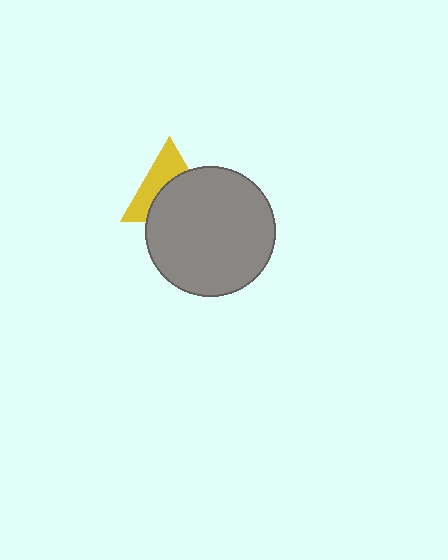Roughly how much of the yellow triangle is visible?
About half of it is visible (roughly 45%).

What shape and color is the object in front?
The object in front is a gray circle.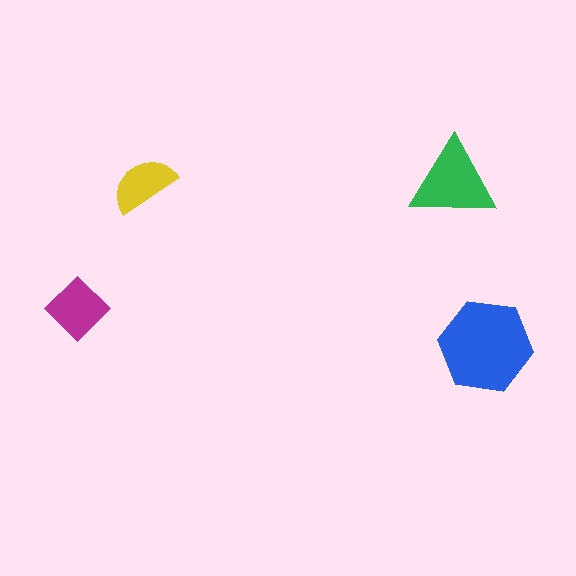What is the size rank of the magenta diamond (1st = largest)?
3rd.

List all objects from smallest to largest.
The yellow semicircle, the magenta diamond, the green triangle, the blue hexagon.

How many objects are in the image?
There are 4 objects in the image.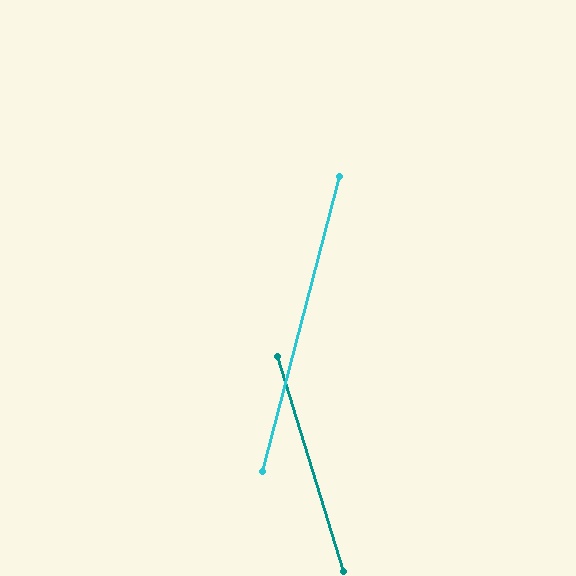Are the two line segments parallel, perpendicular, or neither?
Neither parallel nor perpendicular — they differ by about 32°.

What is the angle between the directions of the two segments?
Approximately 32 degrees.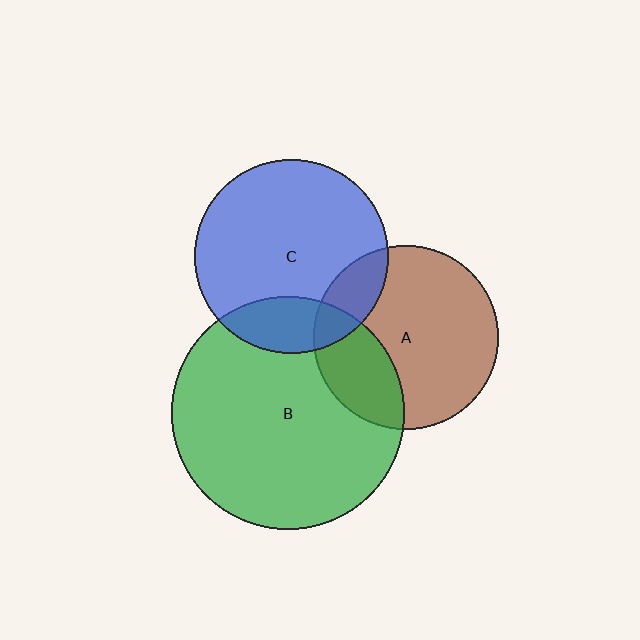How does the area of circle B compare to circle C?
Approximately 1.4 times.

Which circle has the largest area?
Circle B (green).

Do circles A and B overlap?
Yes.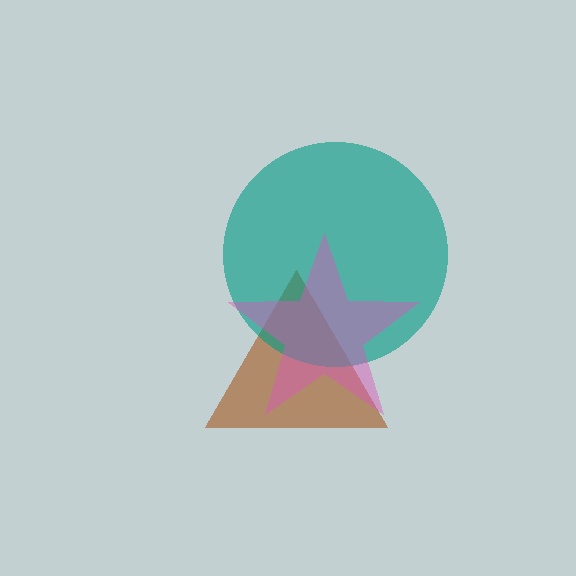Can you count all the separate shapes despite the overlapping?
Yes, there are 3 separate shapes.